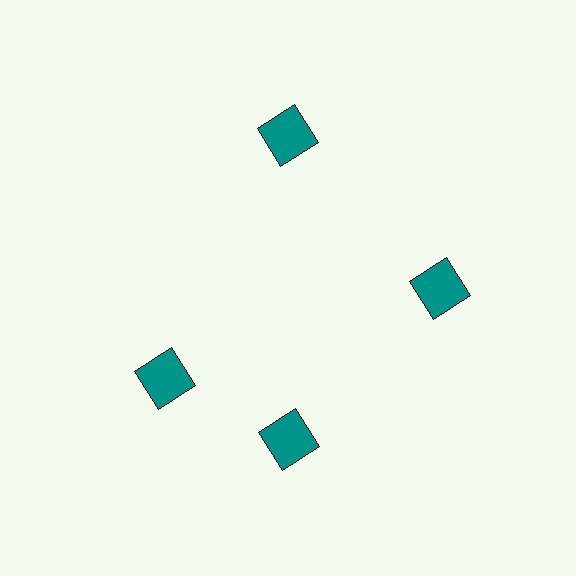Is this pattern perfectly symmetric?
No. The 4 teal squares are arranged in a ring, but one element near the 9 o'clock position is rotated out of alignment along the ring, breaking the 4-fold rotational symmetry.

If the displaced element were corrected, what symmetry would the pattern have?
It would have 4-fold rotational symmetry — the pattern would map onto itself every 90 degrees.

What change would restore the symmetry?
The symmetry would be restored by rotating it back into even spacing with its neighbors so that all 4 squares sit at equal angles and equal distance from the center.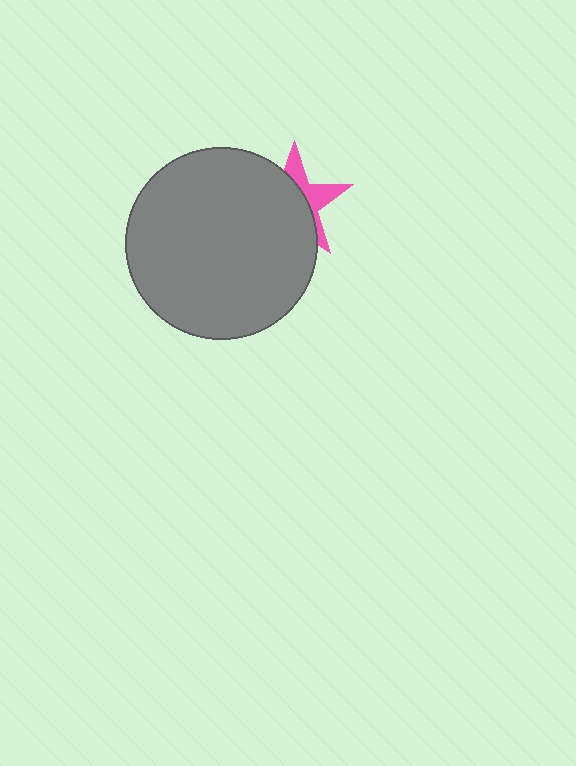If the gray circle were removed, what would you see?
You would see the complete pink star.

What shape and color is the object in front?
The object in front is a gray circle.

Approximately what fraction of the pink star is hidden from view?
Roughly 64% of the pink star is hidden behind the gray circle.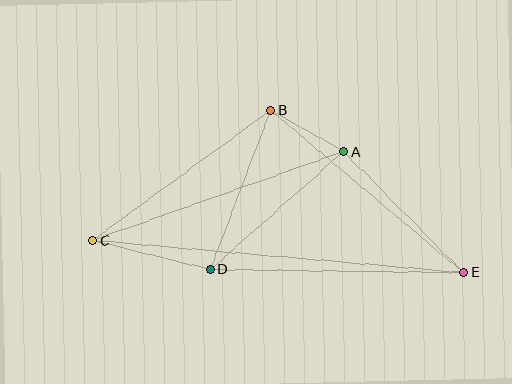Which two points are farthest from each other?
Points C and E are farthest from each other.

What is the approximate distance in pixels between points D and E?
The distance between D and E is approximately 254 pixels.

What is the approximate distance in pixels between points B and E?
The distance between B and E is approximately 252 pixels.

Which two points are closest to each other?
Points A and B are closest to each other.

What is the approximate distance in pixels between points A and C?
The distance between A and C is approximately 266 pixels.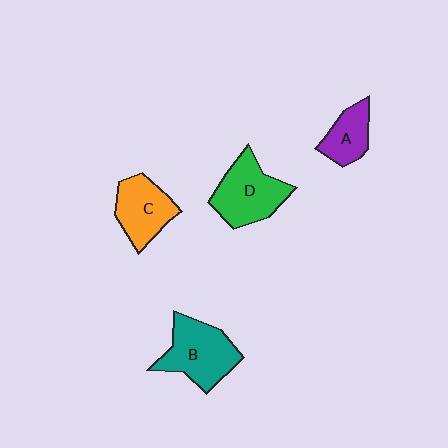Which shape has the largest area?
Shape B (teal).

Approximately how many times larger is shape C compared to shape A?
Approximately 1.4 times.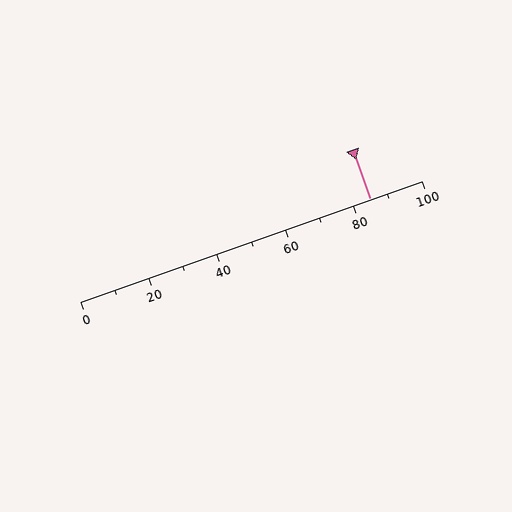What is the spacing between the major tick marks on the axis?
The major ticks are spaced 20 apart.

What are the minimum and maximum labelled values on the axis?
The axis runs from 0 to 100.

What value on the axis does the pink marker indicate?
The marker indicates approximately 85.